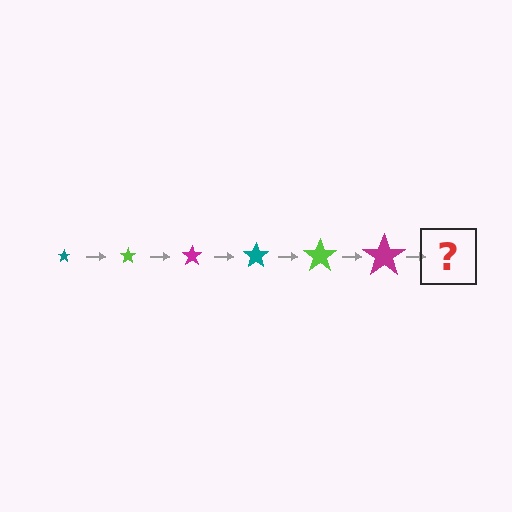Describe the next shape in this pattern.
It should be a teal star, larger than the previous one.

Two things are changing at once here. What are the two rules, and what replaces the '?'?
The two rules are that the star grows larger each step and the color cycles through teal, lime, and magenta. The '?' should be a teal star, larger than the previous one.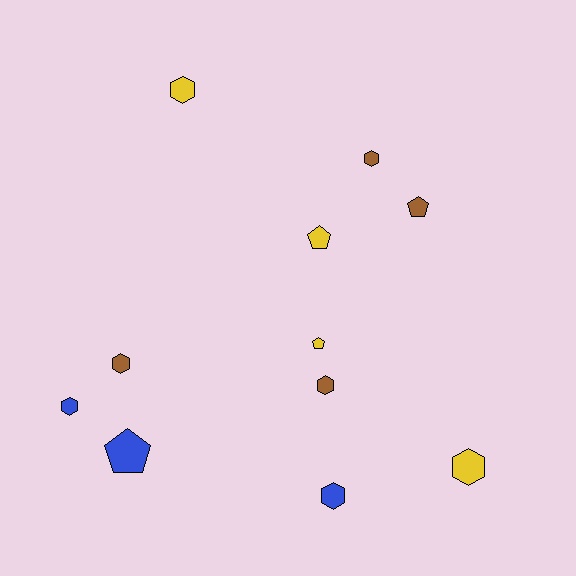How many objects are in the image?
There are 11 objects.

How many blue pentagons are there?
There is 1 blue pentagon.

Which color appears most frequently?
Brown, with 4 objects.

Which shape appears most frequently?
Hexagon, with 7 objects.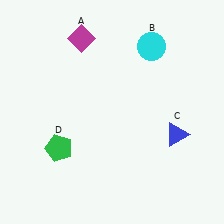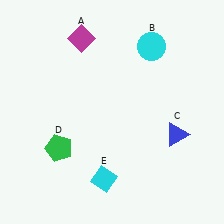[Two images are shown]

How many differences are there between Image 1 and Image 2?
There is 1 difference between the two images.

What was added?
A cyan diamond (E) was added in Image 2.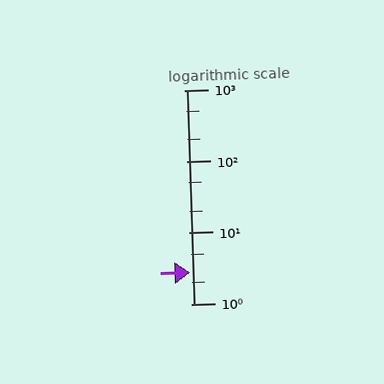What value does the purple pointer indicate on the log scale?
The pointer indicates approximately 2.8.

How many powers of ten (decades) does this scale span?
The scale spans 3 decades, from 1 to 1000.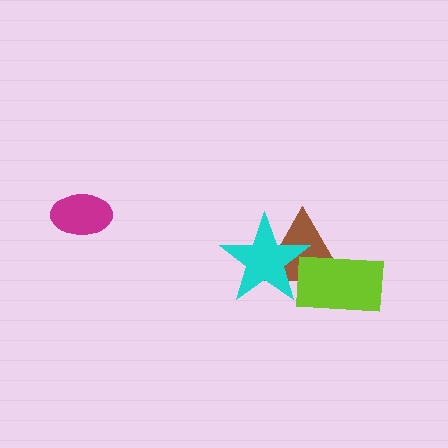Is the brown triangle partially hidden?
Yes, it is partially covered by another shape.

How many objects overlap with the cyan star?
2 objects overlap with the cyan star.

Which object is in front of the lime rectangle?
The cyan star is in front of the lime rectangle.